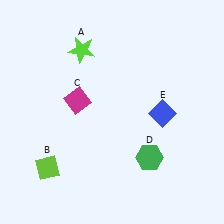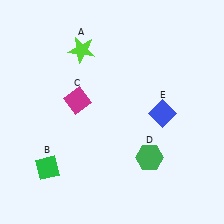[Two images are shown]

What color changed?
The diamond (B) changed from lime in Image 1 to green in Image 2.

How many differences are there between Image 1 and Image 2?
There is 1 difference between the two images.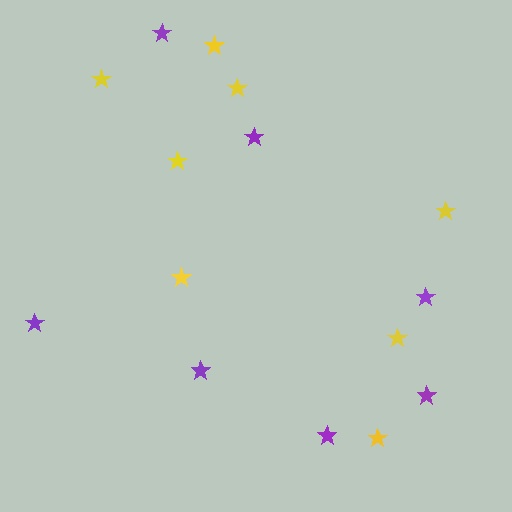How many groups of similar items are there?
There are 2 groups: one group of purple stars (7) and one group of yellow stars (8).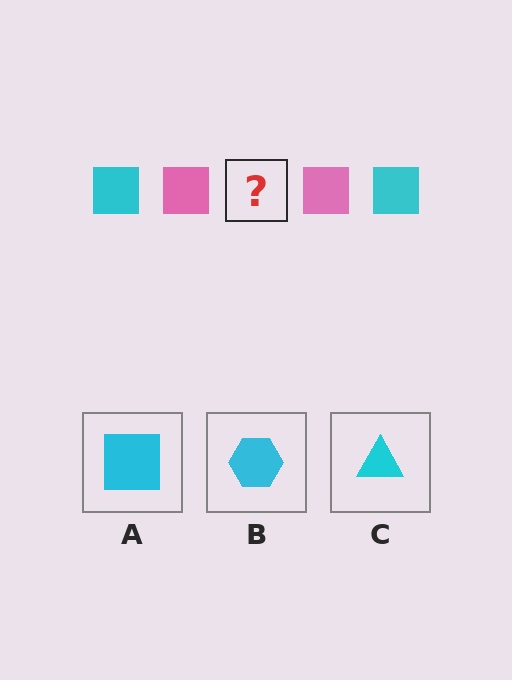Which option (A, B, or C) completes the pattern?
A.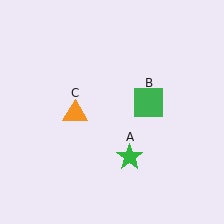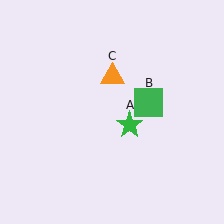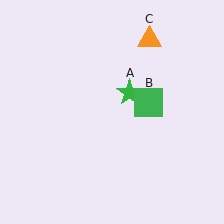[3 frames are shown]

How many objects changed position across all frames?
2 objects changed position: green star (object A), orange triangle (object C).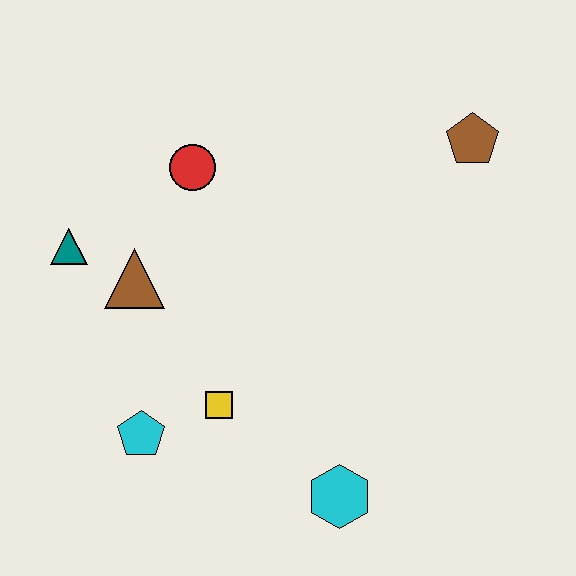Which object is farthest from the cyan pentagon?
The brown pentagon is farthest from the cyan pentagon.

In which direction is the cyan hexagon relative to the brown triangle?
The cyan hexagon is below the brown triangle.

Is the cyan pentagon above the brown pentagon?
No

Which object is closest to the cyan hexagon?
The yellow square is closest to the cyan hexagon.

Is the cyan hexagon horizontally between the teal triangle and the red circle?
No